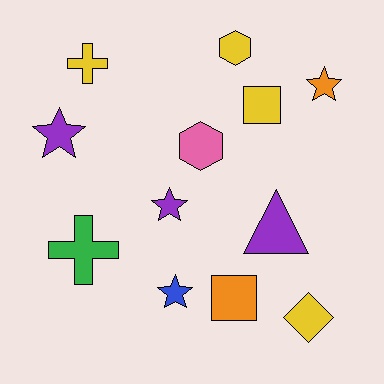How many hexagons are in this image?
There are 2 hexagons.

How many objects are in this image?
There are 12 objects.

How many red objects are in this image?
There are no red objects.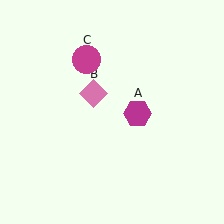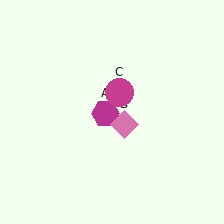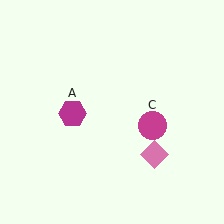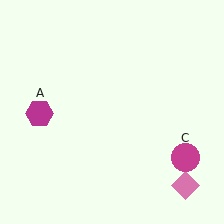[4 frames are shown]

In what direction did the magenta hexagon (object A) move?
The magenta hexagon (object A) moved left.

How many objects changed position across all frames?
3 objects changed position: magenta hexagon (object A), pink diamond (object B), magenta circle (object C).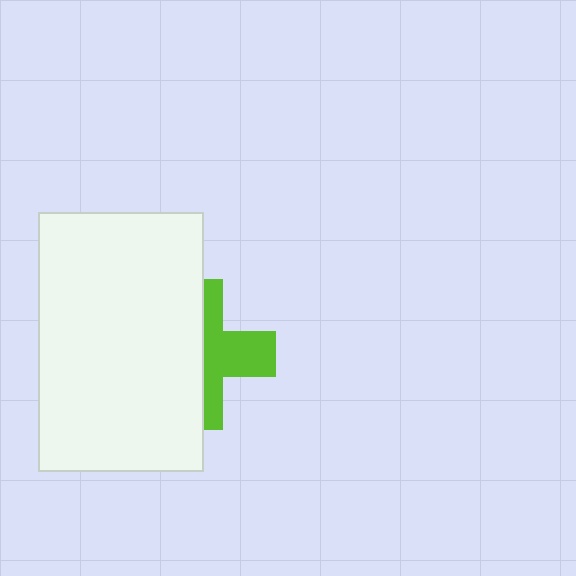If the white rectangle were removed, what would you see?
You would see the complete lime cross.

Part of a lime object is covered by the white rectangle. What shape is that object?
It is a cross.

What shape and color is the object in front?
The object in front is a white rectangle.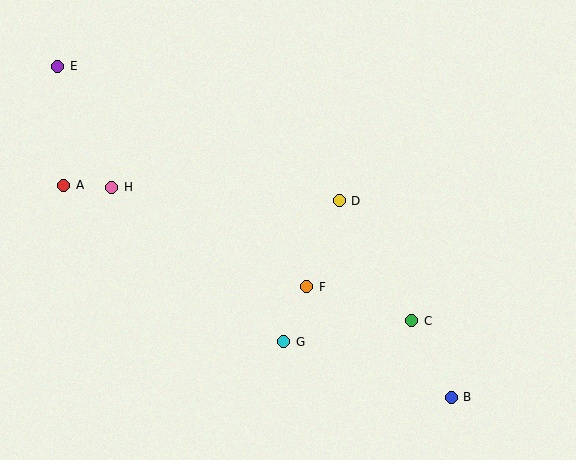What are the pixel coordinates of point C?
Point C is at (412, 321).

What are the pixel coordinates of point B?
Point B is at (451, 397).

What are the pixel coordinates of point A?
Point A is at (64, 185).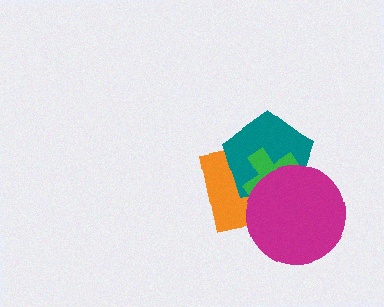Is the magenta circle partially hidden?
No, no other shape covers it.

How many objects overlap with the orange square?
3 objects overlap with the orange square.